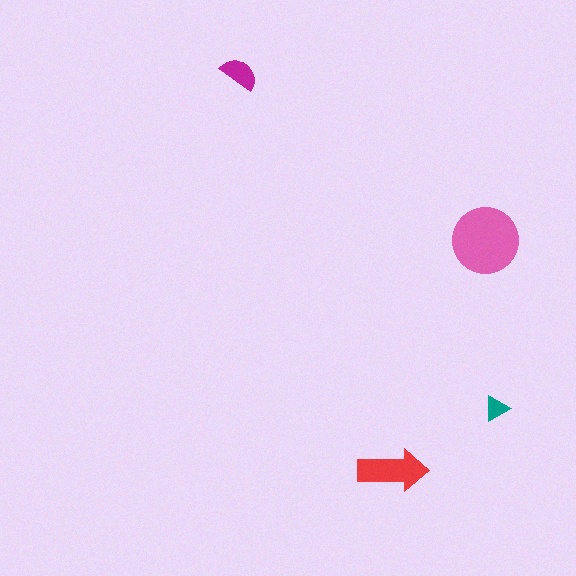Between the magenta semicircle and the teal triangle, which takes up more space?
The magenta semicircle.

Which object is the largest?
The pink circle.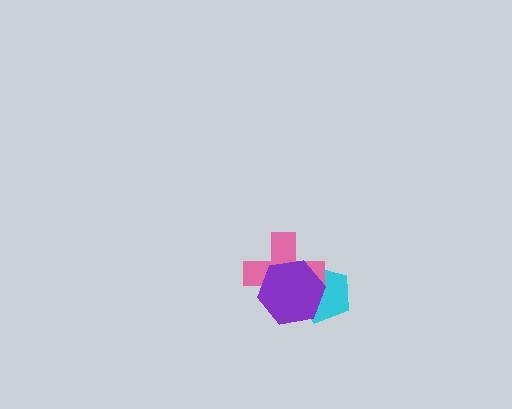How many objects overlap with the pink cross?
2 objects overlap with the pink cross.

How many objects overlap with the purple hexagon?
2 objects overlap with the purple hexagon.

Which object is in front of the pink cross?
The purple hexagon is in front of the pink cross.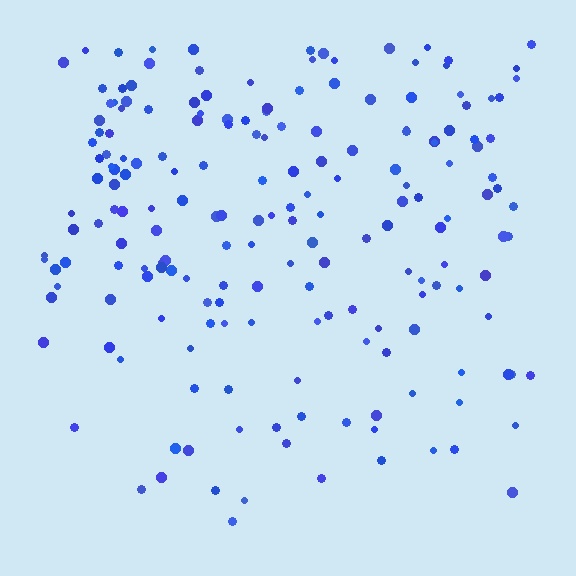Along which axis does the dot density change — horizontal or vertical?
Vertical.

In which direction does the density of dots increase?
From bottom to top, with the top side densest.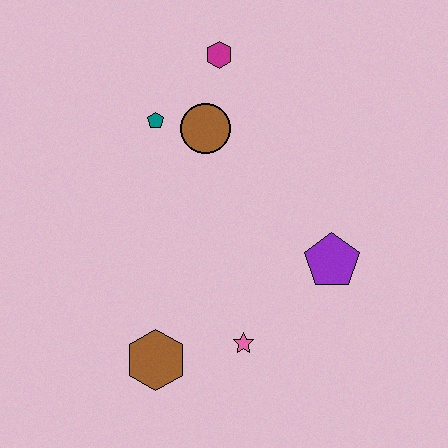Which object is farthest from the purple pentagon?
The magenta hexagon is farthest from the purple pentagon.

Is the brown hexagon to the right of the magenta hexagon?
No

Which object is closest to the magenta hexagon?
The brown circle is closest to the magenta hexagon.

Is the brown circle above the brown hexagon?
Yes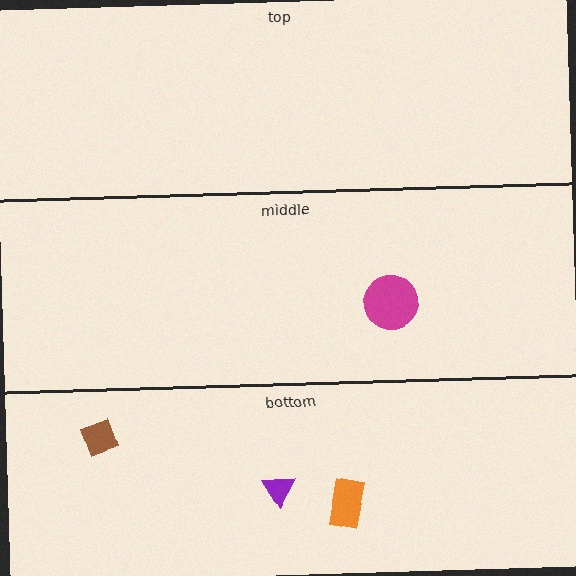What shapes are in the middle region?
The magenta circle.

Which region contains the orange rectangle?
The bottom region.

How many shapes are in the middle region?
1.